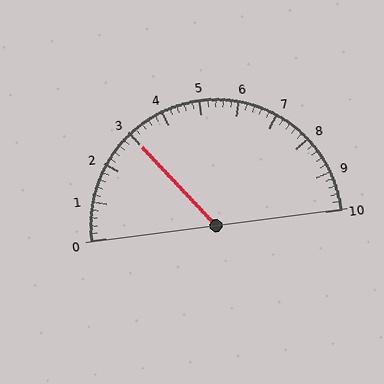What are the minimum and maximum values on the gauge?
The gauge ranges from 0 to 10.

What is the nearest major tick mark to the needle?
The nearest major tick mark is 3.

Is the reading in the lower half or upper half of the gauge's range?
The reading is in the lower half of the range (0 to 10).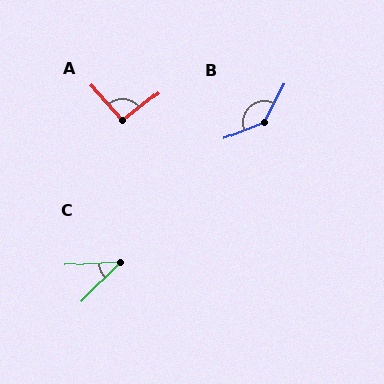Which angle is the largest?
B, at approximately 139 degrees.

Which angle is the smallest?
C, at approximately 41 degrees.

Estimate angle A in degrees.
Approximately 94 degrees.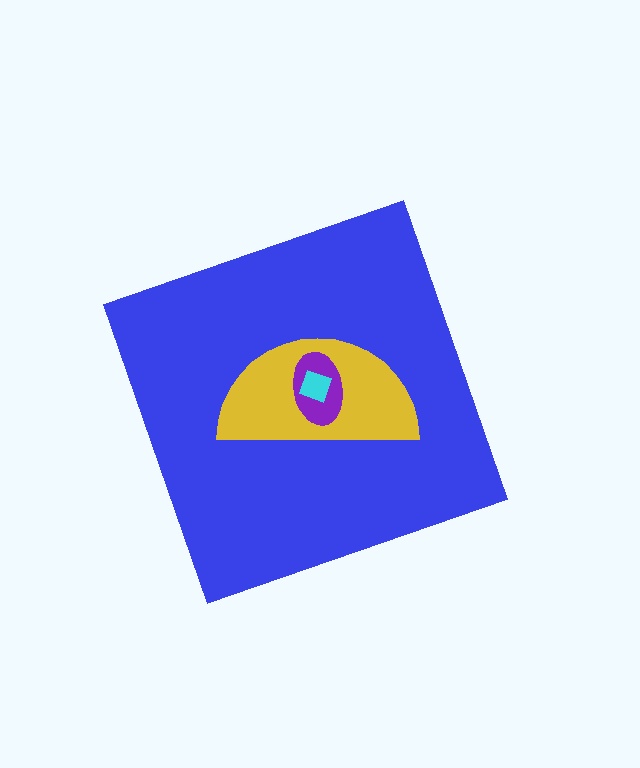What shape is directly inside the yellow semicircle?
The purple ellipse.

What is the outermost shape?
The blue diamond.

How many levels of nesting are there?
4.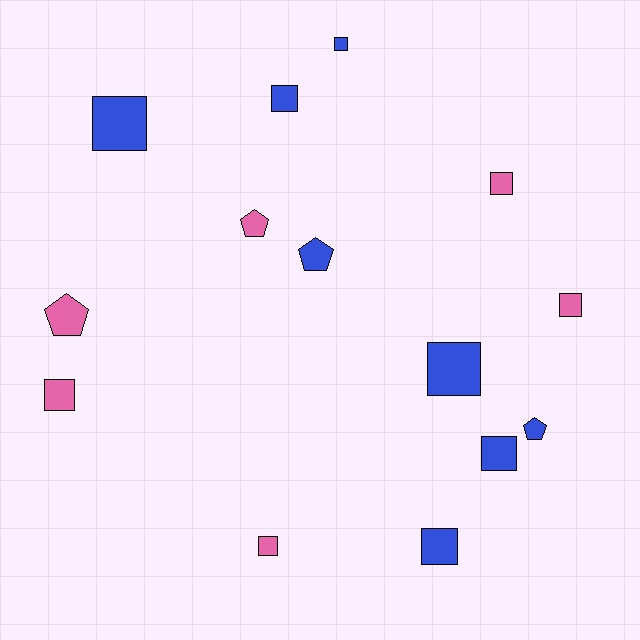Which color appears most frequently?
Blue, with 8 objects.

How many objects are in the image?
There are 14 objects.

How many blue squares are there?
There are 6 blue squares.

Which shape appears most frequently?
Square, with 10 objects.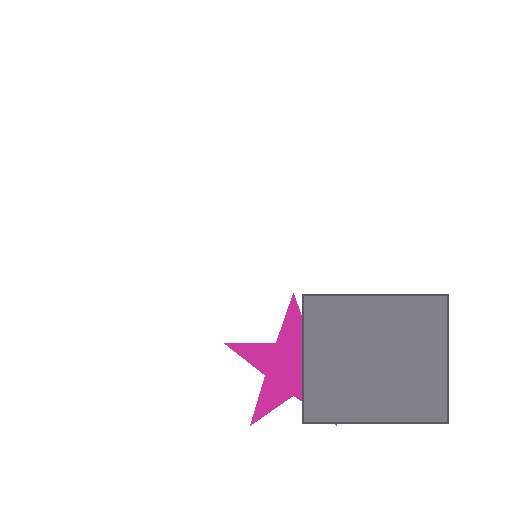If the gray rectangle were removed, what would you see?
You would see the complete magenta star.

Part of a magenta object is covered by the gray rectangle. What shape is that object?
It is a star.